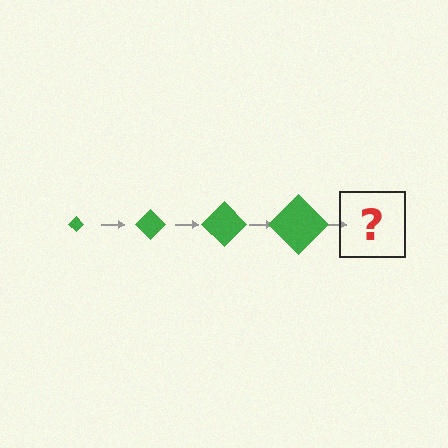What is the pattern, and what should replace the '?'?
The pattern is that the diamond gets progressively larger each step. The '?' should be a green diamond, larger than the previous one.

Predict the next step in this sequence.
The next step is a green diamond, larger than the previous one.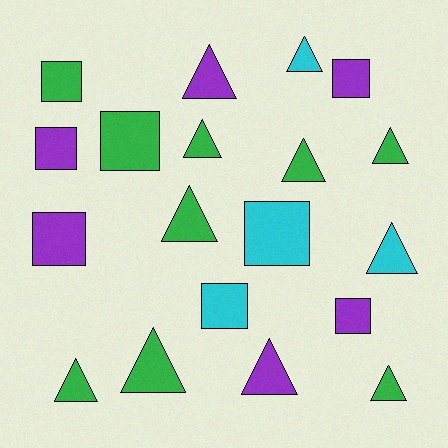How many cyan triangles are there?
There are 2 cyan triangles.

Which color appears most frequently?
Green, with 9 objects.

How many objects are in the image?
There are 19 objects.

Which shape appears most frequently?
Triangle, with 11 objects.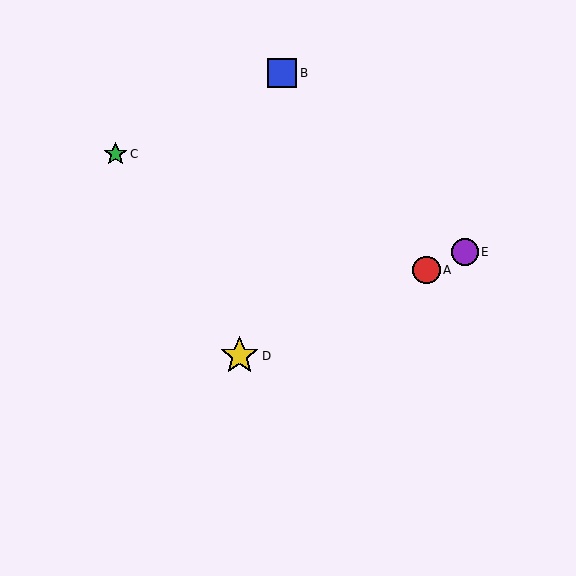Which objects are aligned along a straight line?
Objects A, D, E are aligned along a straight line.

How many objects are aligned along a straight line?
3 objects (A, D, E) are aligned along a straight line.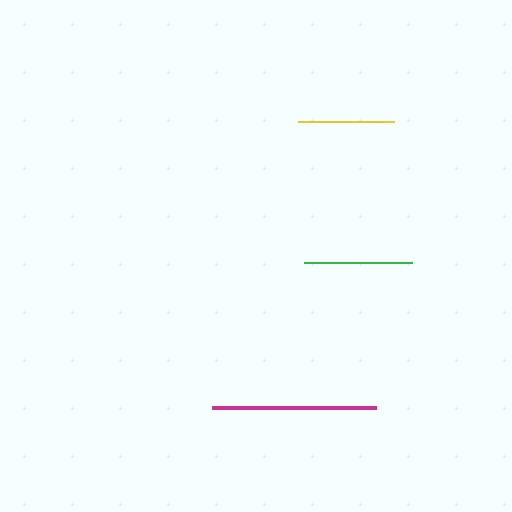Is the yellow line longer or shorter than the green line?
The green line is longer than the yellow line.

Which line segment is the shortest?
The yellow line is the shortest at approximately 96 pixels.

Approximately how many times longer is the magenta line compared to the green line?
The magenta line is approximately 1.5 times the length of the green line.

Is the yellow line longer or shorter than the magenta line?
The magenta line is longer than the yellow line.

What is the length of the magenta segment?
The magenta segment is approximately 164 pixels long.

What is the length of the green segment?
The green segment is approximately 108 pixels long.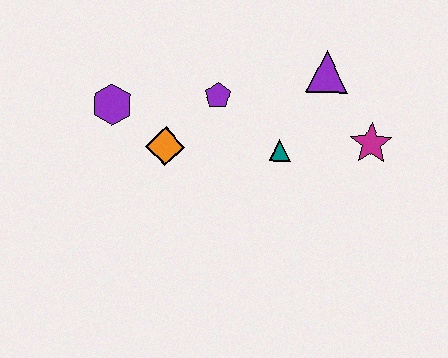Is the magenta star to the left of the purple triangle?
No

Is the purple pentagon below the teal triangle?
No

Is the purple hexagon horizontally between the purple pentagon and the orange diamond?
No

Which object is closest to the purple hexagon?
The orange diamond is closest to the purple hexagon.